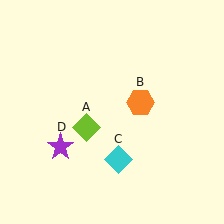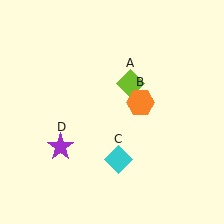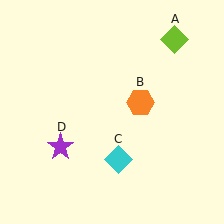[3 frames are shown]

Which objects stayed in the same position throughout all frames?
Orange hexagon (object B) and cyan diamond (object C) and purple star (object D) remained stationary.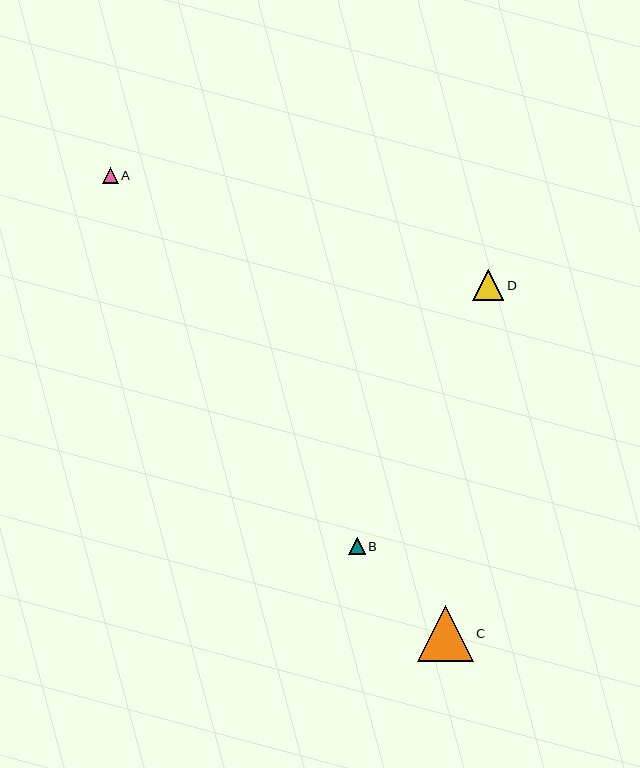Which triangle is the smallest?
Triangle A is the smallest with a size of approximately 16 pixels.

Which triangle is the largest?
Triangle C is the largest with a size of approximately 56 pixels.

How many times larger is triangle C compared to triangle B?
Triangle C is approximately 3.5 times the size of triangle B.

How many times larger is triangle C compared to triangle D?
Triangle C is approximately 1.8 times the size of triangle D.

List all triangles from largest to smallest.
From largest to smallest: C, D, B, A.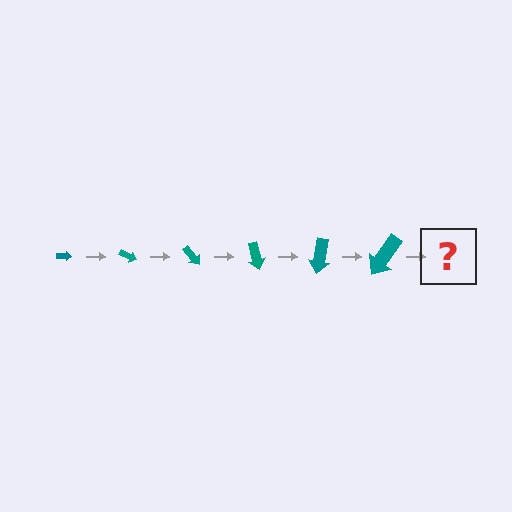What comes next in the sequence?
The next element should be an arrow, larger than the previous one and rotated 150 degrees from the start.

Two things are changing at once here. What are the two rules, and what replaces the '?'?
The two rules are that the arrow grows larger each step and it rotates 25 degrees each step. The '?' should be an arrow, larger than the previous one and rotated 150 degrees from the start.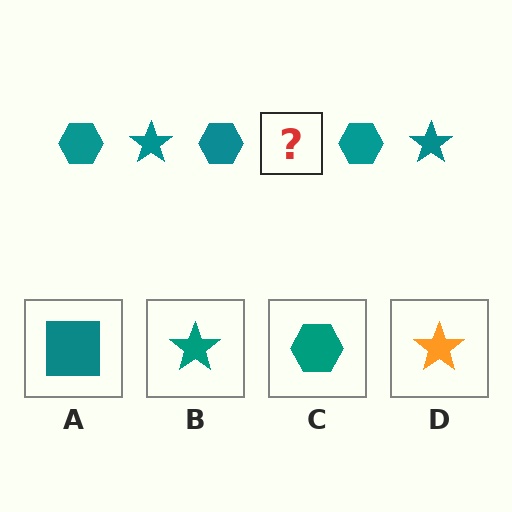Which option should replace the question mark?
Option B.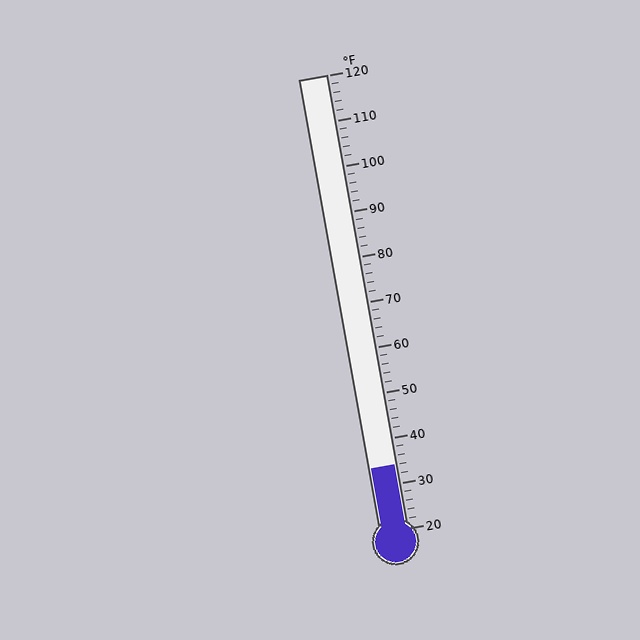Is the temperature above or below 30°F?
The temperature is above 30°F.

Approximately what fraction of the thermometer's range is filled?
The thermometer is filled to approximately 15% of its range.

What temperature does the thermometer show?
The thermometer shows approximately 34°F.